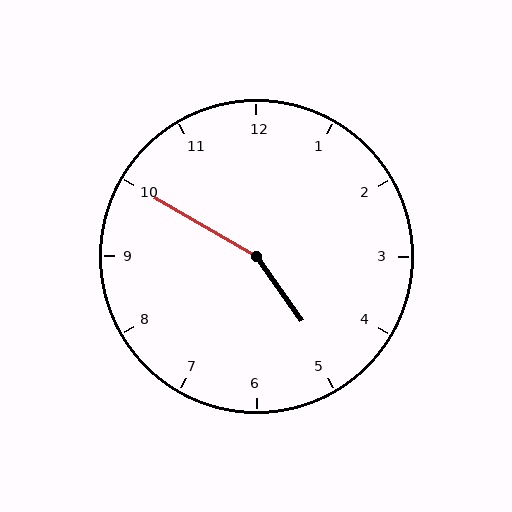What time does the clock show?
4:50.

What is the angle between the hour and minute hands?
Approximately 155 degrees.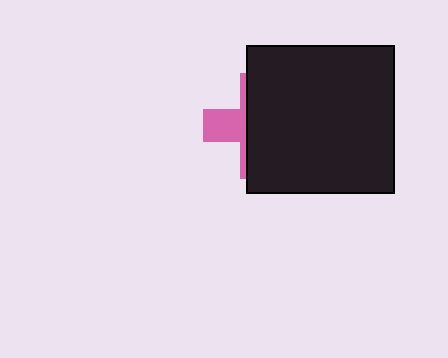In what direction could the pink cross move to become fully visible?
The pink cross could move left. That would shift it out from behind the black square entirely.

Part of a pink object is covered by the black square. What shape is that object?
It is a cross.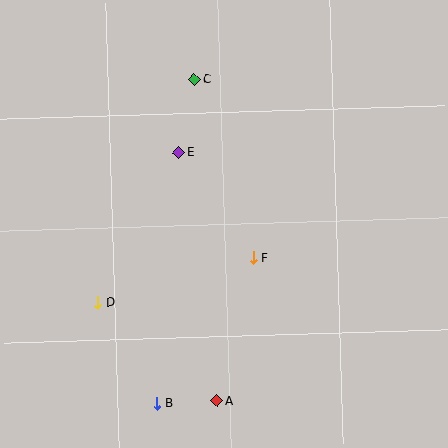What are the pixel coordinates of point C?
Point C is at (195, 80).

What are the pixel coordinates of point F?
Point F is at (253, 258).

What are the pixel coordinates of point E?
Point E is at (178, 153).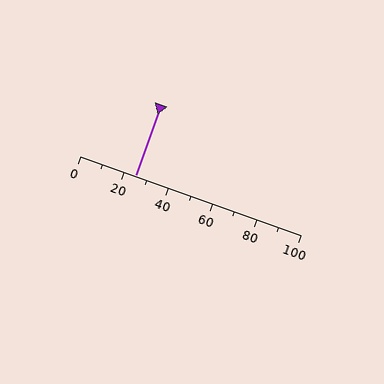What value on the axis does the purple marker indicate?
The marker indicates approximately 25.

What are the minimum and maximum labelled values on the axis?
The axis runs from 0 to 100.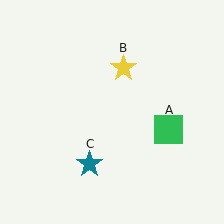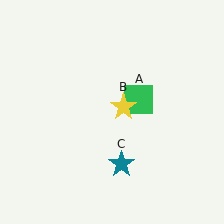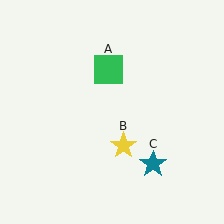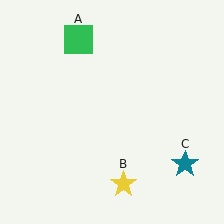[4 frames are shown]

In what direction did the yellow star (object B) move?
The yellow star (object B) moved down.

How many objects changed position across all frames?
3 objects changed position: green square (object A), yellow star (object B), teal star (object C).